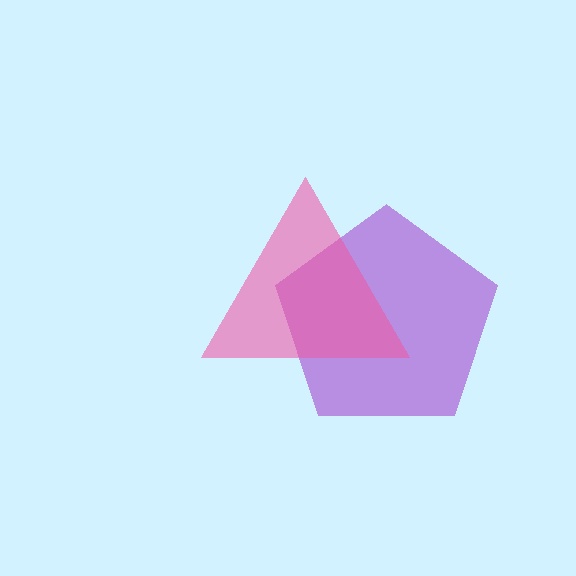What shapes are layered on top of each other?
The layered shapes are: a purple pentagon, a pink triangle.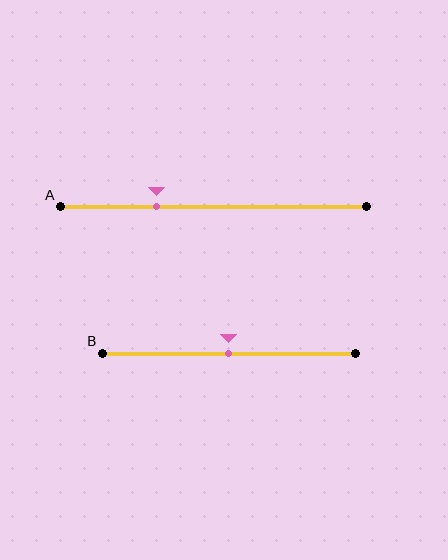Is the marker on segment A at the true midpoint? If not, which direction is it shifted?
No, the marker on segment A is shifted to the left by about 18% of the segment length.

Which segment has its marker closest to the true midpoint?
Segment B has its marker closest to the true midpoint.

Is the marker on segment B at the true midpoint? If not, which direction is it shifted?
Yes, the marker on segment B is at the true midpoint.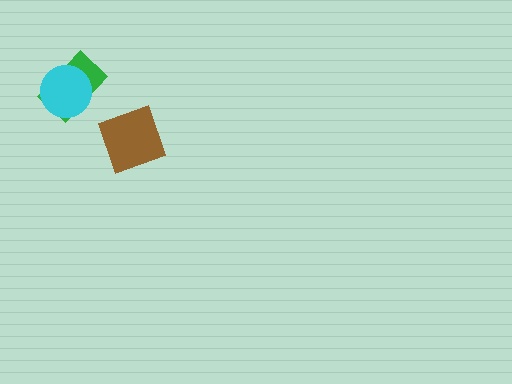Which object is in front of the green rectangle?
The cyan circle is in front of the green rectangle.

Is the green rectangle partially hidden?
Yes, it is partially covered by another shape.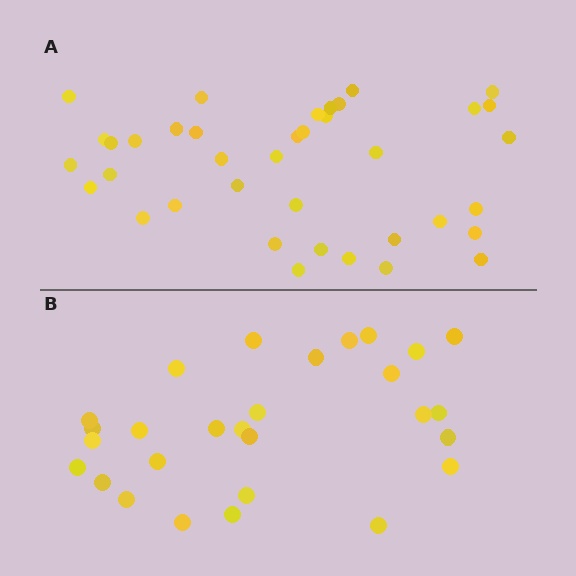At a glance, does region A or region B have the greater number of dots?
Region A (the top region) has more dots.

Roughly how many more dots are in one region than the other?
Region A has roughly 10 or so more dots than region B.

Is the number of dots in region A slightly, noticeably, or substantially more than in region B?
Region A has noticeably more, but not dramatically so. The ratio is roughly 1.4 to 1.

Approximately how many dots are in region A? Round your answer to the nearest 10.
About 40 dots. (The exact count is 38, which rounds to 40.)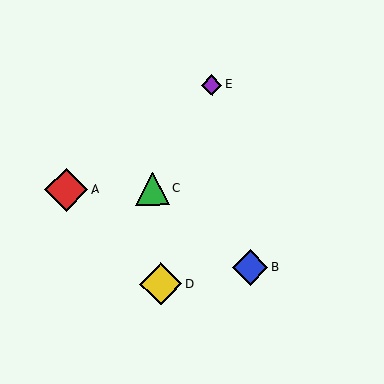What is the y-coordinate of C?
Object C is at y≈189.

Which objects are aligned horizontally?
Objects A, C are aligned horizontally.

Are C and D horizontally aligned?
No, C is at y≈189 and D is at y≈284.